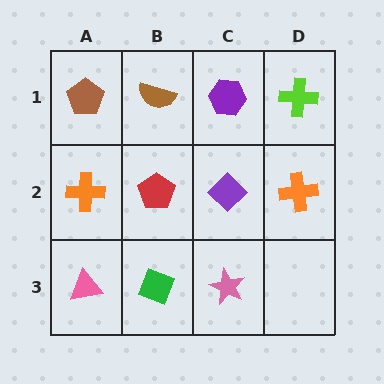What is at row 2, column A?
An orange cross.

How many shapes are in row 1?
4 shapes.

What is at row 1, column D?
A lime cross.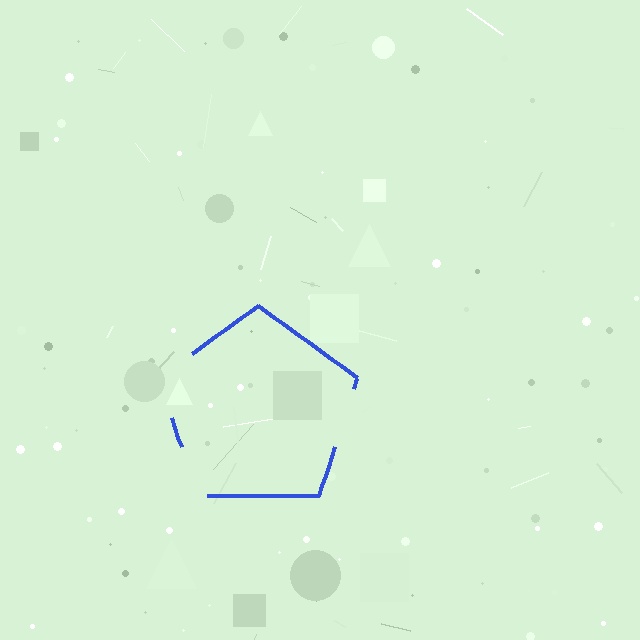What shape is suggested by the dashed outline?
The dashed outline suggests a pentagon.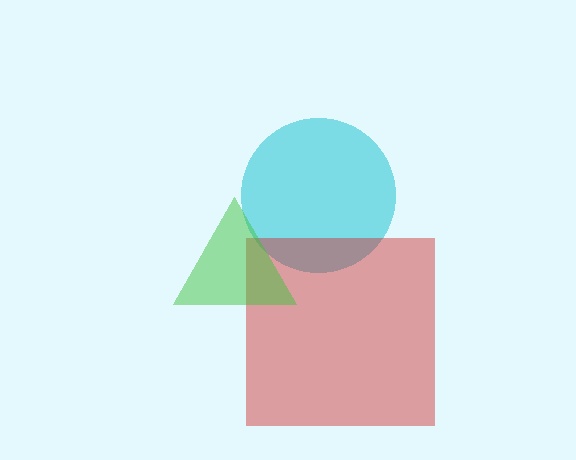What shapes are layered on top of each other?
The layered shapes are: a cyan circle, a red square, a green triangle.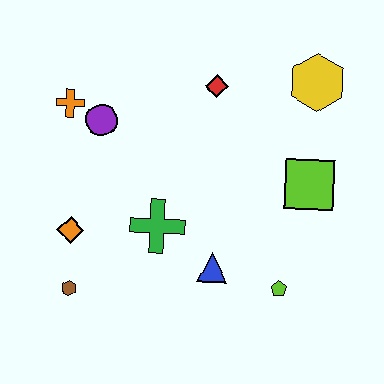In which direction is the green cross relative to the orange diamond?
The green cross is to the right of the orange diamond.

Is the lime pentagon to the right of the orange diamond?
Yes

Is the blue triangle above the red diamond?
No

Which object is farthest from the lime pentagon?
The orange cross is farthest from the lime pentagon.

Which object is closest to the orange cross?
The purple circle is closest to the orange cross.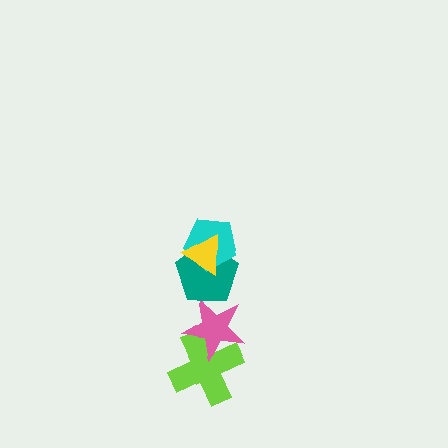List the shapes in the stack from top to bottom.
From top to bottom: the yellow triangle, the cyan pentagon, the teal pentagon, the pink star, the lime cross.